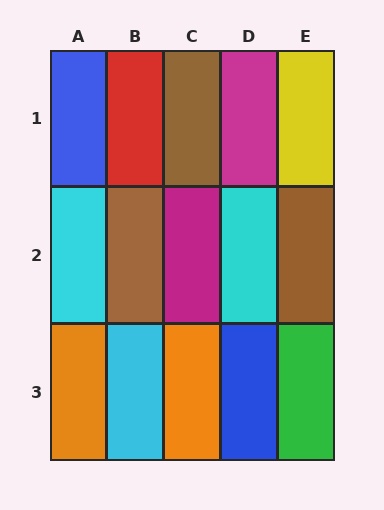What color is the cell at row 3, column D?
Blue.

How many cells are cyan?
3 cells are cyan.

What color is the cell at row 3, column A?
Orange.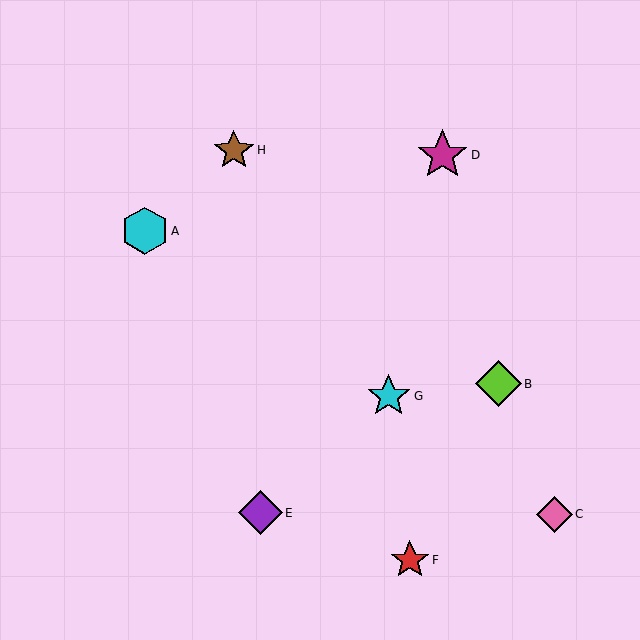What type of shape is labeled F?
Shape F is a red star.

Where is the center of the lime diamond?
The center of the lime diamond is at (498, 384).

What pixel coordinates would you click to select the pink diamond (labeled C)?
Click at (554, 514) to select the pink diamond C.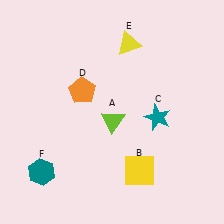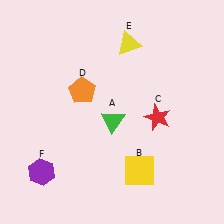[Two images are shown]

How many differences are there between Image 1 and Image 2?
There are 3 differences between the two images.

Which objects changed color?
A changed from lime to green. C changed from teal to red. F changed from teal to purple.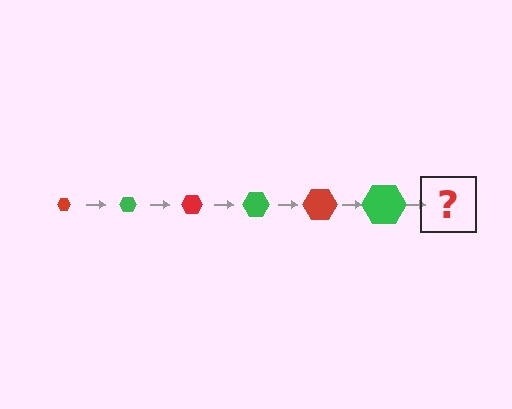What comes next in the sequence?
The next element should be a red hexagon, larger than the previous one.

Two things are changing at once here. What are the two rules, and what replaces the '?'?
The two rules are that the hexagon grows larger each step and the color cycles through red and green. The '?' should be a red hexagon, larger than the previous one.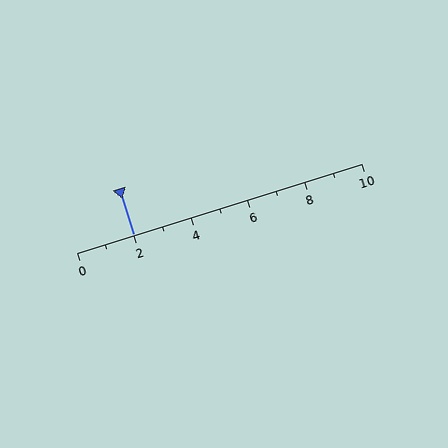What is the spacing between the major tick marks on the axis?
The major ticks are spaced 2 apart.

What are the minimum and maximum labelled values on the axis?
The axis runs from 0 to 10.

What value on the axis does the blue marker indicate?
The marker indicates approximately 2.